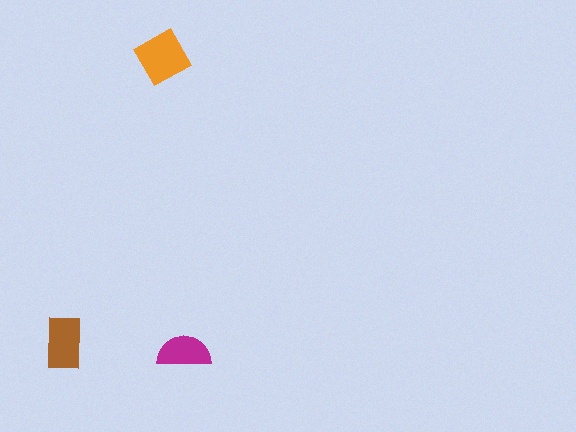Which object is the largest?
The orange diamond.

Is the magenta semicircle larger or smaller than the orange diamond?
Smaller.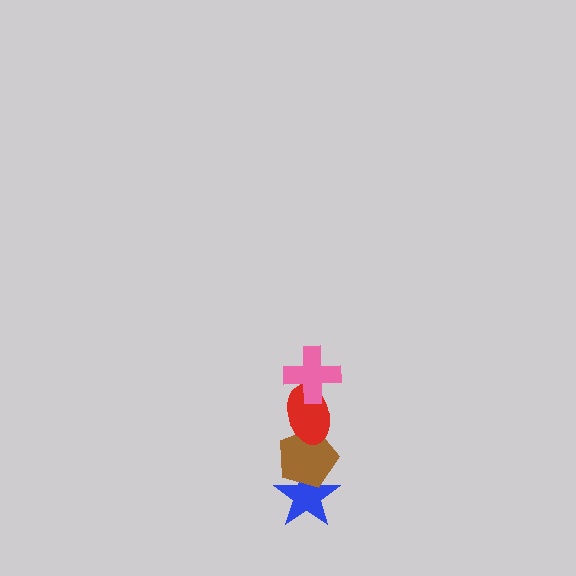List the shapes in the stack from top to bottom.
From top to bottom: the pink cross, the red ellipse, the brown pentagon, the blue star.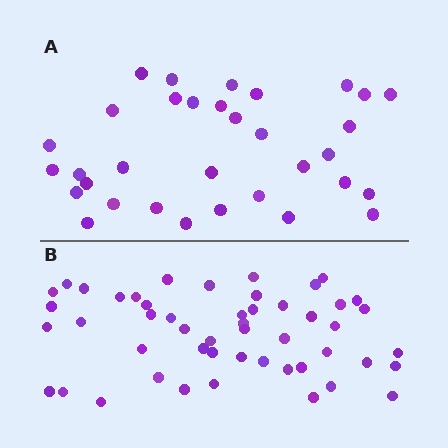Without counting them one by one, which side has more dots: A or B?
Region B (the bottom region) has more dots.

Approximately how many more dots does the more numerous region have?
Region B has approximately 15 more dots than region A.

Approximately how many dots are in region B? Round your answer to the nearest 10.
About 50 dots.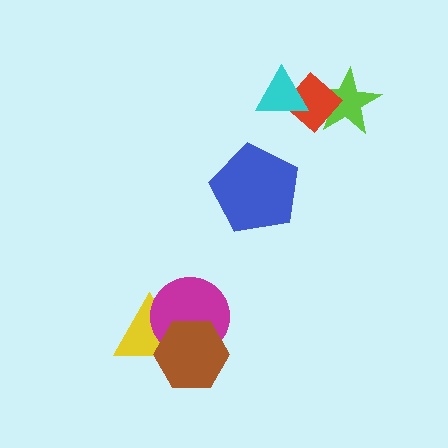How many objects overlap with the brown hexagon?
2 objects overlap with the brown hexagon.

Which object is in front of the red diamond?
The cyan triangle is in front of the red diamond.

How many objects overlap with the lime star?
1 object overlaps with the lime star.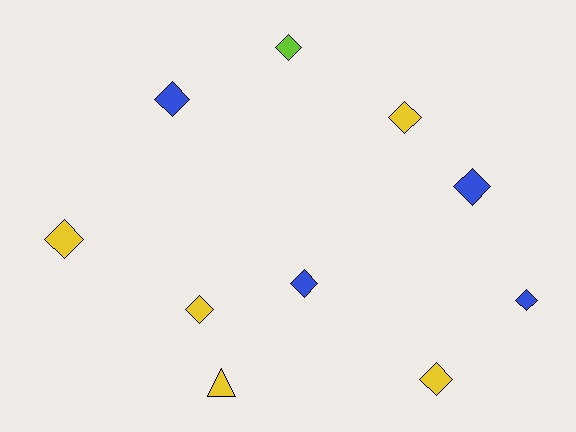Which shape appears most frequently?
Diamond, with 9 objects.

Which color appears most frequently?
Yellow, with 5 objects.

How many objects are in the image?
There are 10 objects.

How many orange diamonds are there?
There are no orange diamonds.